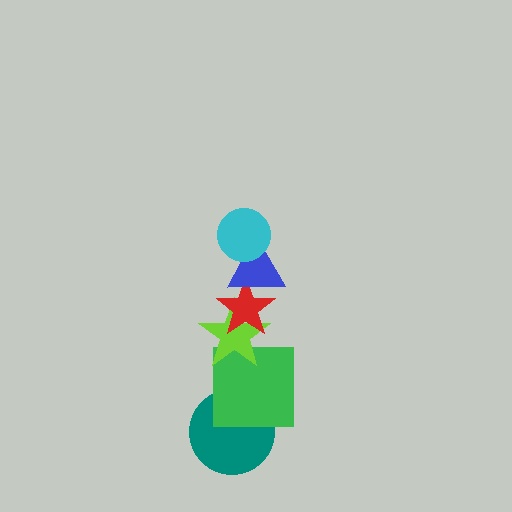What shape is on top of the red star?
The blue triangle is on top of the red star.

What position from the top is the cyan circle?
The cyan circle is 1st from the top.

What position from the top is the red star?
The red star is 3rd from the top.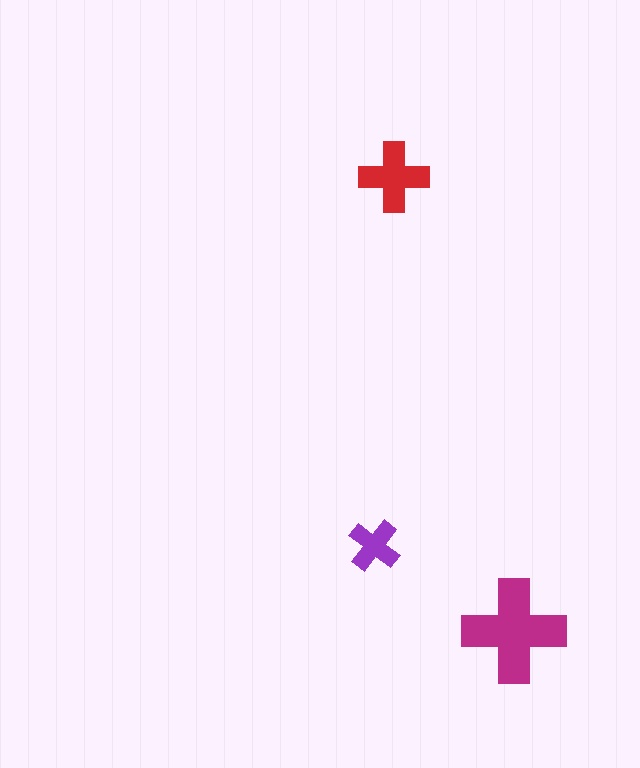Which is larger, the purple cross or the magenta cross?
The magenta one.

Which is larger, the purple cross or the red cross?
The red one.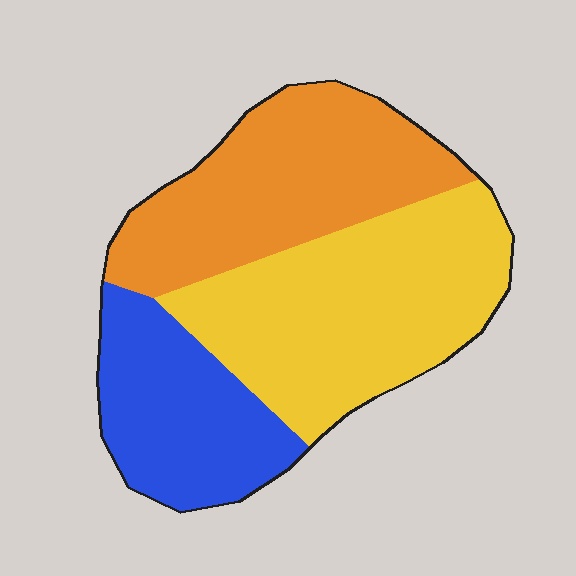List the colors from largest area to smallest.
From largest to smallest: yellow, orange, blue.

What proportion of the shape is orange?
Orange covers roughly 35% of the shape.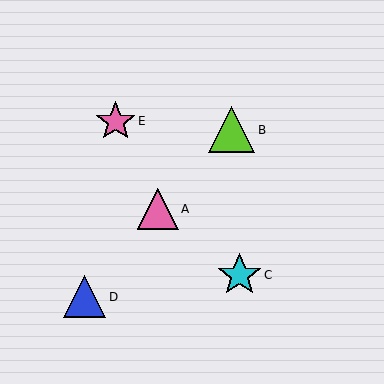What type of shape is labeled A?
Shape A is a pink triangle.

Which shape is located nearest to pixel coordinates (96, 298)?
The blue triangle (labeled D) at (85, 297) is nearest to that location.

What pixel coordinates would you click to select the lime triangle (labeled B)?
Click at (232, 130) to select the lime triangle B.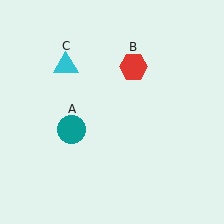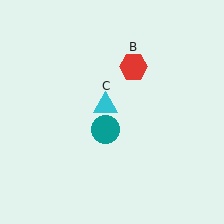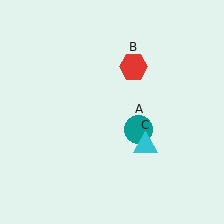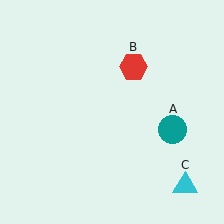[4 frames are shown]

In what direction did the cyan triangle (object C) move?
The cyan triangle (object C) moved down and to the right.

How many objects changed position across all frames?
2 objects changed position: teal circle (object A), cyan triangle (object C).